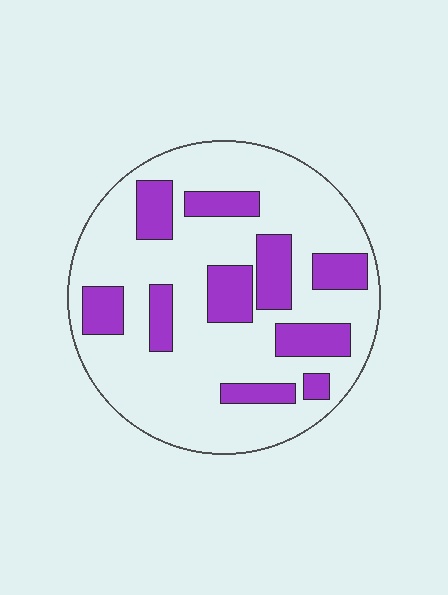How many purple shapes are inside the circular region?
10.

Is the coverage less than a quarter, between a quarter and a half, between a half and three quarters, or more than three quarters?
Between a quarter and a half.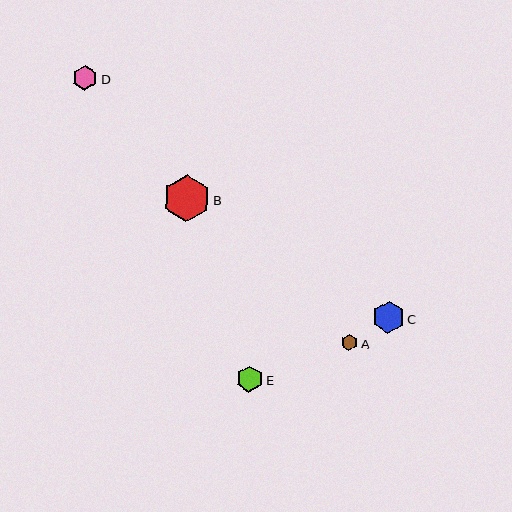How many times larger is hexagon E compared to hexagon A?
Hexagon E is approximately 1.6 times the size of hexagon A.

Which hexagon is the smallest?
Hexagon A is the smallest with a size of approximately 17 pixels.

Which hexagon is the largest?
Hexagon B is the largest with a size of approximately 47 pixels.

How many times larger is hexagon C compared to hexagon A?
Hexagon C is approximately 2.0 times the size of hexagon A.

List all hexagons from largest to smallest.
From largest to smallest: B, C, E, D, A.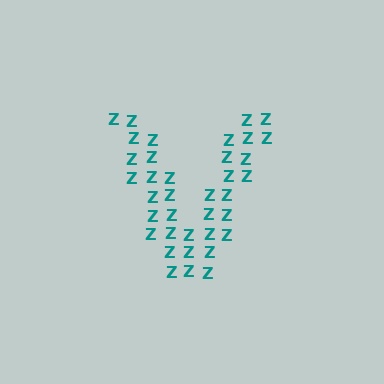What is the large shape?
The large shape is the letter V.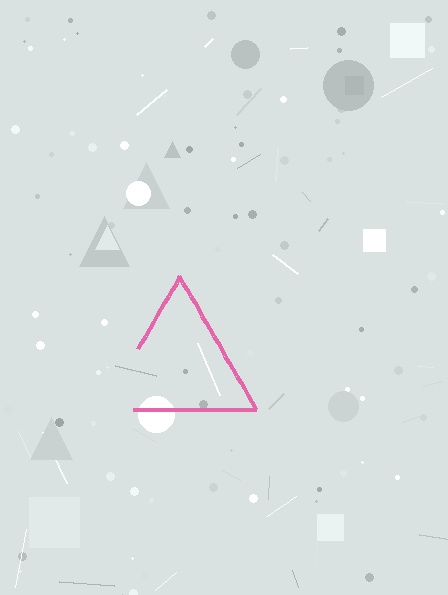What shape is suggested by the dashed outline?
The dashed outline suggests a triangle.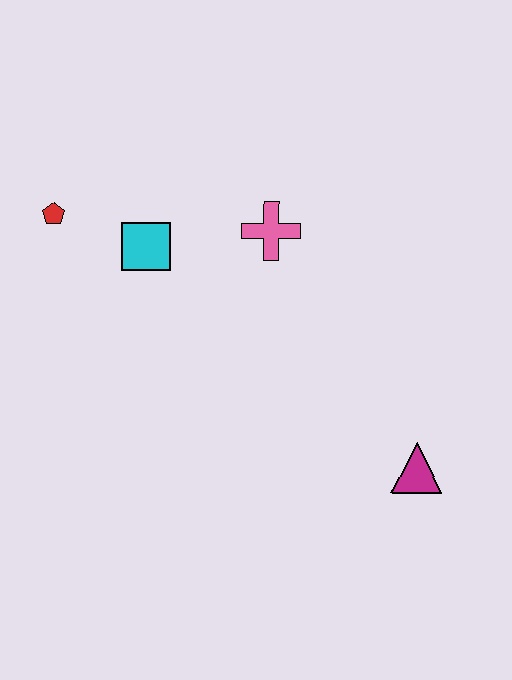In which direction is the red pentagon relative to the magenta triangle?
The red pentagon is to the left of the magenta triangle.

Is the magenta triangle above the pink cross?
No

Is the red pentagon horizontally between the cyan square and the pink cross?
No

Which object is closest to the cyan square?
The red pentagon is closest to the cyan square.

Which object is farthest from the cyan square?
The magenta triangle is farthest from the cyan square.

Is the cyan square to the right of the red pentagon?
Yes